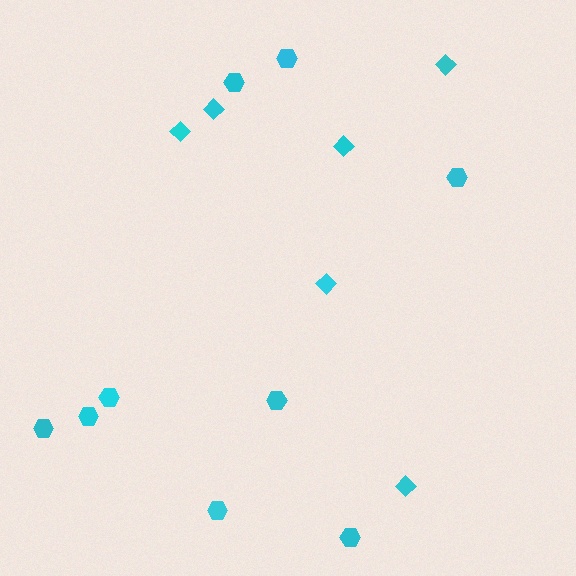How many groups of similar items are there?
There are 2 groups: one group of diamonds (6) and one group of hexagons (9).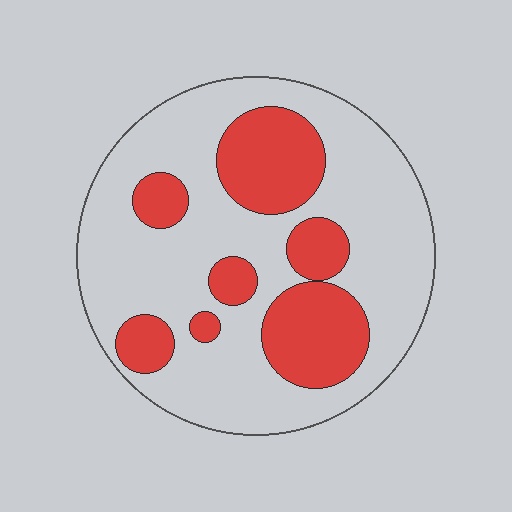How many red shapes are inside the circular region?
7.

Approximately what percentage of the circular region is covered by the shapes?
Approximately 30%.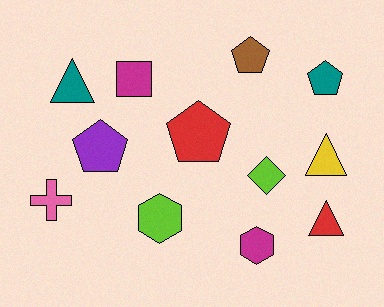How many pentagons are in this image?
There are 4 pentagons.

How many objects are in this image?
There are 12 objects.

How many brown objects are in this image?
There is 1 brown object.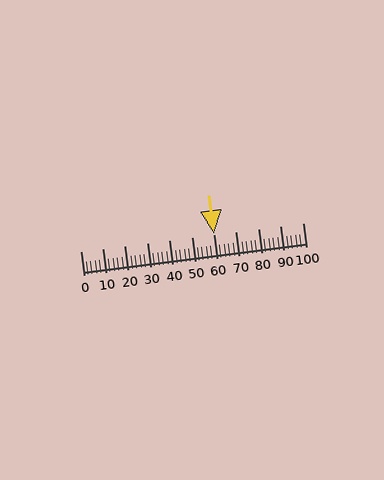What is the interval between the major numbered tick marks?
The major tick marks are spaced 10 units apart.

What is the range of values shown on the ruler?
The ruler shows values from 0 to 100.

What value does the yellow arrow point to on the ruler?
The yellow arrow points to approximately 60.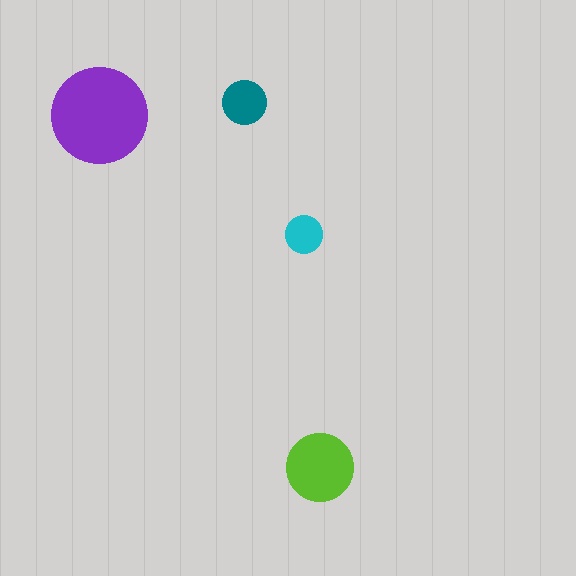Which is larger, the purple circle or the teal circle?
The purple one.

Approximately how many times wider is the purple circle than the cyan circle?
About 2.5 times wider.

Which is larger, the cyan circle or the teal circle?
The teal one.